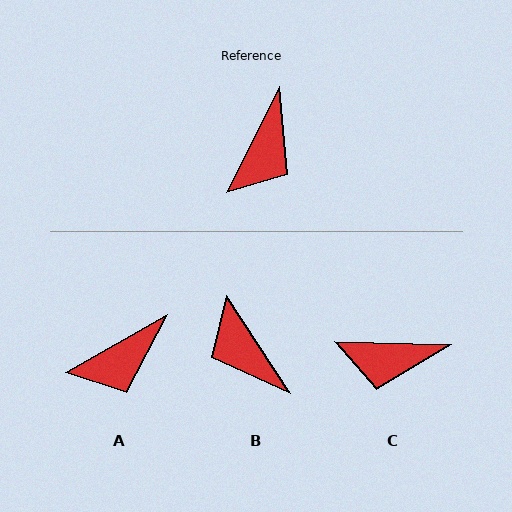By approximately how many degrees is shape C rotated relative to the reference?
Approximately 65 degrees clockwise.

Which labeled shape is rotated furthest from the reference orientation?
B, about 120 degrees away.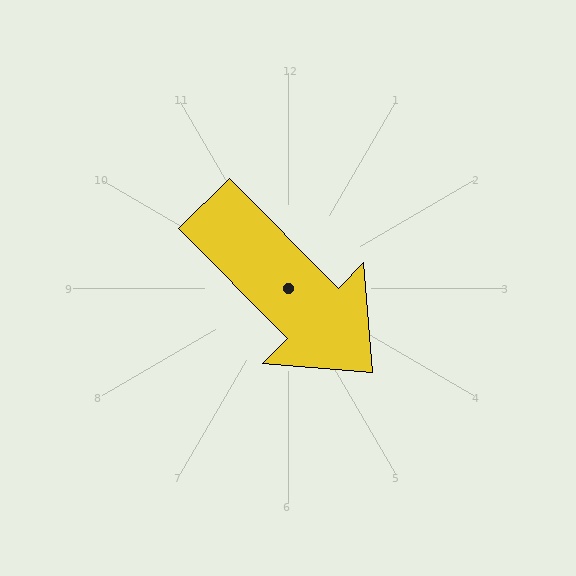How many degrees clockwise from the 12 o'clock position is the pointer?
Approximately 135 degrees.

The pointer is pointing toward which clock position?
Roughly 5 o'clock.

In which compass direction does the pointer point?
Southeast.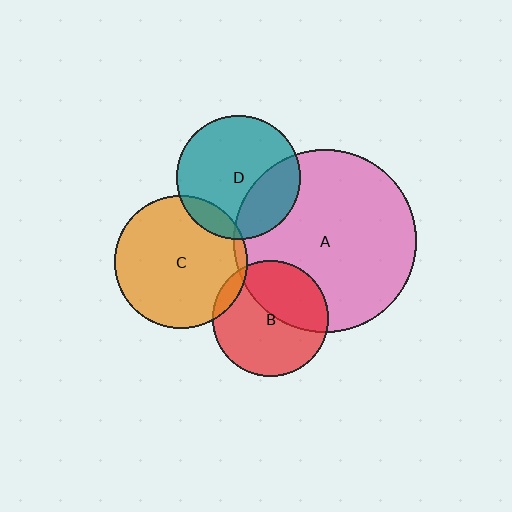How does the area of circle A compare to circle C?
Approximately 1.9 times.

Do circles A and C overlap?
Yes.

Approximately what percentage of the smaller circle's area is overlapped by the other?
Approximately 5%.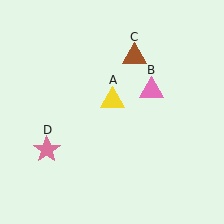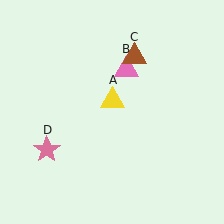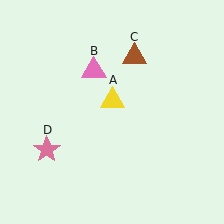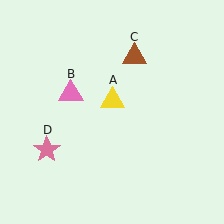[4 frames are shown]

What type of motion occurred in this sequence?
The pink triangle (object B) rotated counterclockwise around the center of the scene.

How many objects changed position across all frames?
1 object changed position: pink triangle (object B).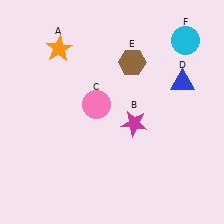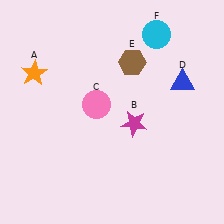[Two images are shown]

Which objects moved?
The objects that moved are: the orange star (A), the cyan circle (F).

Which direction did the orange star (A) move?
The orange star (A) moved left.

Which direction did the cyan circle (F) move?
The cyan circle (F) moved left.